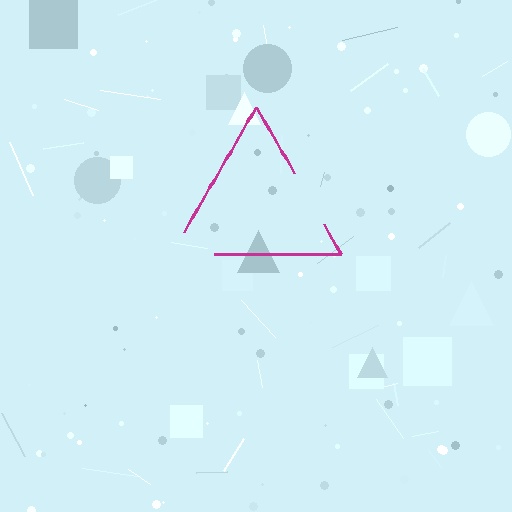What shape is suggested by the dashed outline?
The dashed outline suggests a triangle.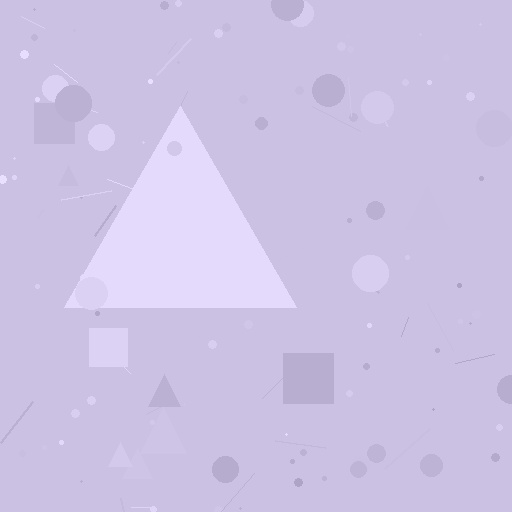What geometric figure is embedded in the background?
A triangle is embedded in the background.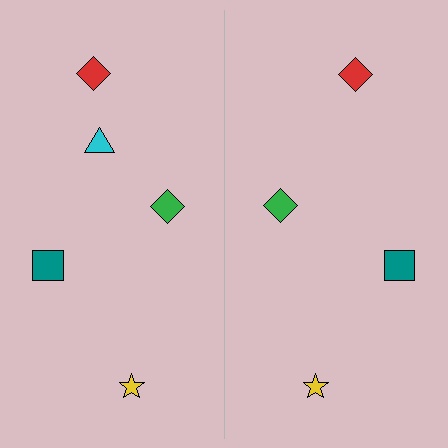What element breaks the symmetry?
A cyan triangle is missing from the right side.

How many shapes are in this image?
There are 9 shapes in this image.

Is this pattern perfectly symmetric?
No, the pattern is not perfectly symmetric. A cyan triangle is missing from the right side.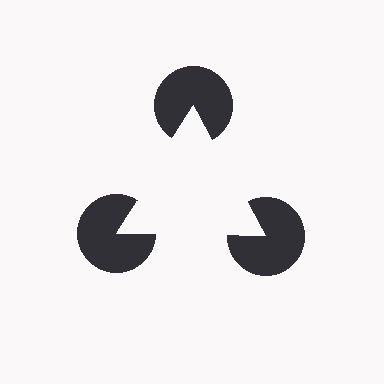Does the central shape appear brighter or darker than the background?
It typically appears slightly brighter than the background, even though no actual brightness change is drawn.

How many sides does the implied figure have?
3 sides.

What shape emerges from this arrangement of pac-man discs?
An illusory triangle — its edges are inferred from the aligned wedge cuts in the pac-man discs, not physically drawn.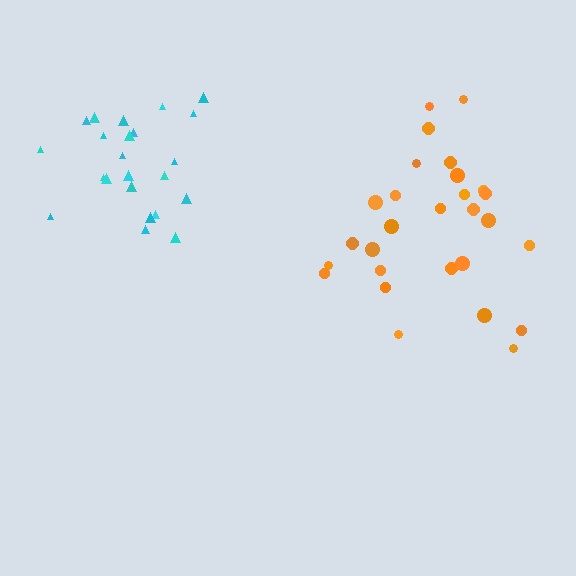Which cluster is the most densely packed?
Cyan.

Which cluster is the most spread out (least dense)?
Orange.